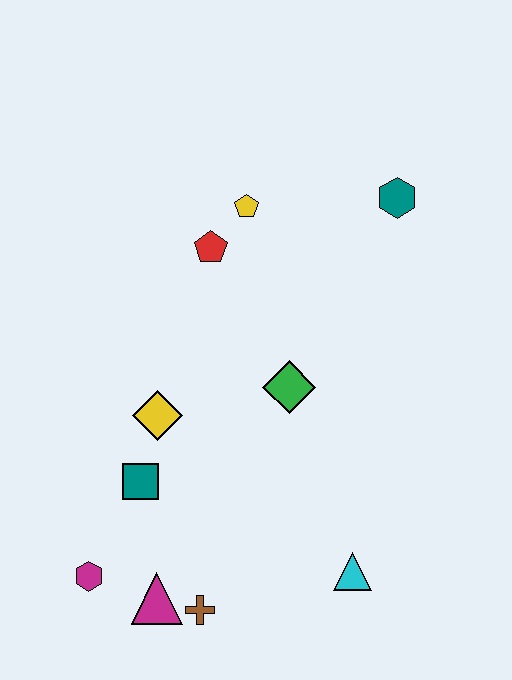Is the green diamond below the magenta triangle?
No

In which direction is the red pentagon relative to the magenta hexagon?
The red pentagon is above the magenta hexagon.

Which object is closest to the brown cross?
The magenta triangle is closest to the brown cross.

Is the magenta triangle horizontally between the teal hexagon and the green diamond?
No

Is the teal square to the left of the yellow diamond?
Yes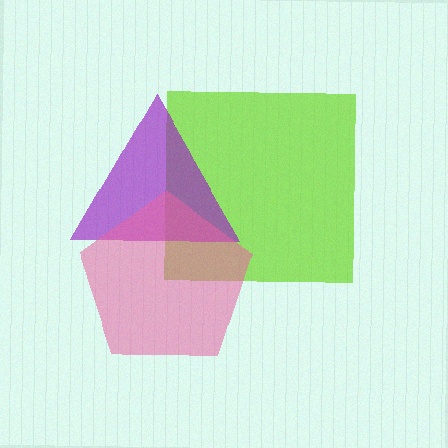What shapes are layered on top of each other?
The layered shapes are: a lime square, a purple triangle, a pink pentagon.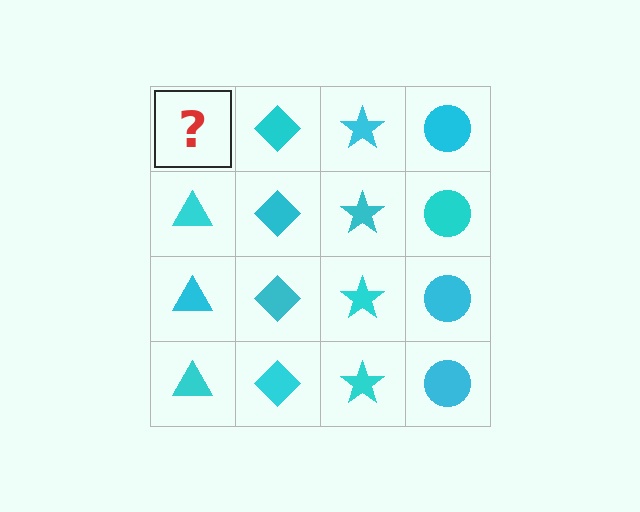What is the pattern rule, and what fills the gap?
The rule is that each column has a consistent shape. The gap should be filled with a cyan triangle.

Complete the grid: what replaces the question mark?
The question mark should be replaced with a cyan triangle.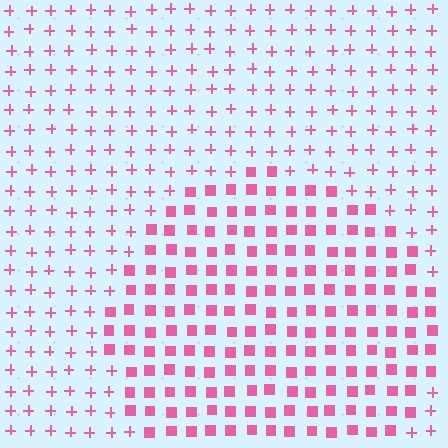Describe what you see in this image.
The image is filled with small pink elements arranged in a uniform grid. A circle-shaped region contains squares, while the surrounding area contains plus signs. The boundary is defined purely by the change in element shape.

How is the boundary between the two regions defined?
The boundary is defined by a change in element shape: squares inside vs. plus signs outside. All elements share the same color and spacing.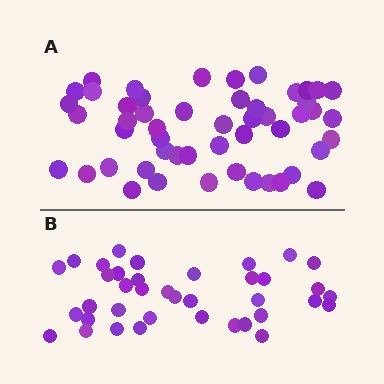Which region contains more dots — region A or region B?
Region A (the top region) has more dots.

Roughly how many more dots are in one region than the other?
Region A has approximately 15 more dots than region B.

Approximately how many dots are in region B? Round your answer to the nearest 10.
About 40 dots. (The exact count is 38, which rounds to 40.)